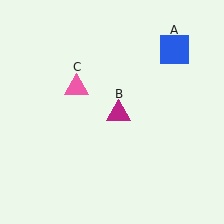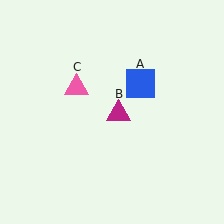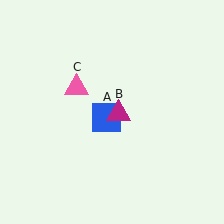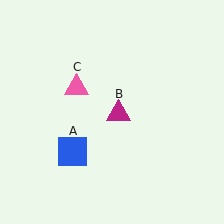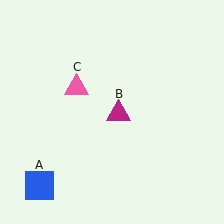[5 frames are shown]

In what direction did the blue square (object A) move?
The blue square (object A) moved down and to the left.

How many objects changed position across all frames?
1 object changed position: blue square (object A).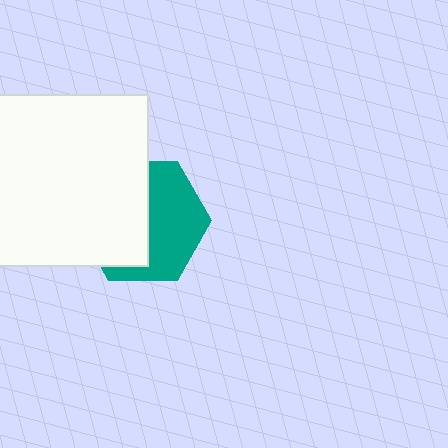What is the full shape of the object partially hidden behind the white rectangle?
The partially hidden object is a teal hexagon.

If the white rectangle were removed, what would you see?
You would see the complete teal hexagon.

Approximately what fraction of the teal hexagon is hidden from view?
Roughly 51% of the teal hexagon is hidden behind the white rectangle.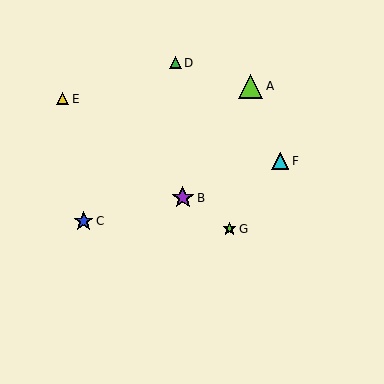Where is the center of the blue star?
The center of the blue star is at (84, 221).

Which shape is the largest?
The lime triangle (labeled A) is the largest.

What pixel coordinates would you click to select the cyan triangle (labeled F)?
Click at (280, 161) to select the cyan triangle F.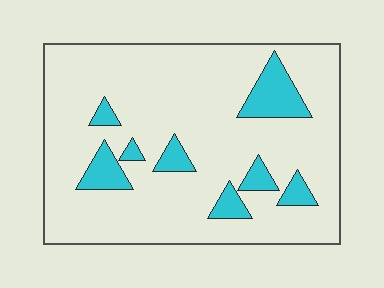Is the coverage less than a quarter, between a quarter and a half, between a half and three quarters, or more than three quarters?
Less than a quarter.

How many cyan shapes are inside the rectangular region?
8.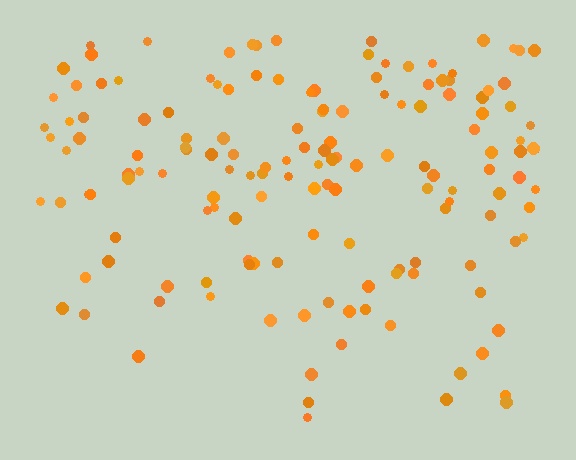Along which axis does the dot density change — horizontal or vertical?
Vertical.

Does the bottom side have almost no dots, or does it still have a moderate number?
Still a moderate number, just noticeably fewer than the top.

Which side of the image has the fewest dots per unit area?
The bottom.